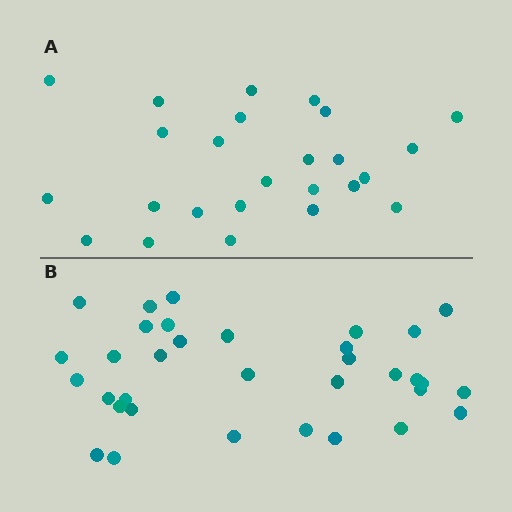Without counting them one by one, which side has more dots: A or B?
Region B (the bottom region) has more dots.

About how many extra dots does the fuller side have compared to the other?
Region B has roughly 8 or so more dots than region A.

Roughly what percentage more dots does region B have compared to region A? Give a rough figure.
About 35% more.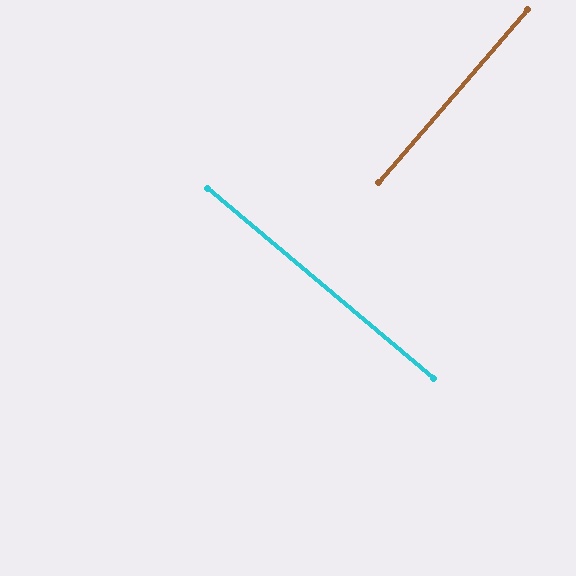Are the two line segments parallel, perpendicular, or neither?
Perpendicular — they meet at approximately 89°.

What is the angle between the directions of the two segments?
Approximately 89 degrees.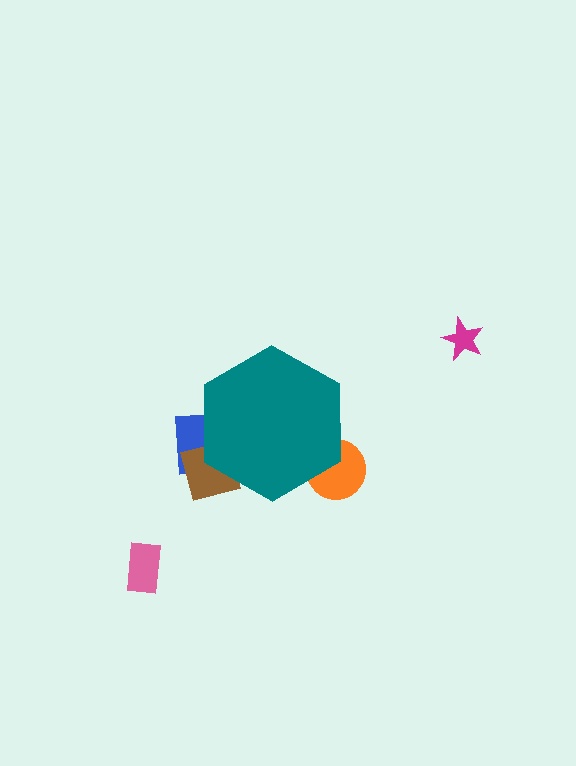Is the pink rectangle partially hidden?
No, the pink rectangle is fully visible.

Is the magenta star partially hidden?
No, the magenta star is fully visible.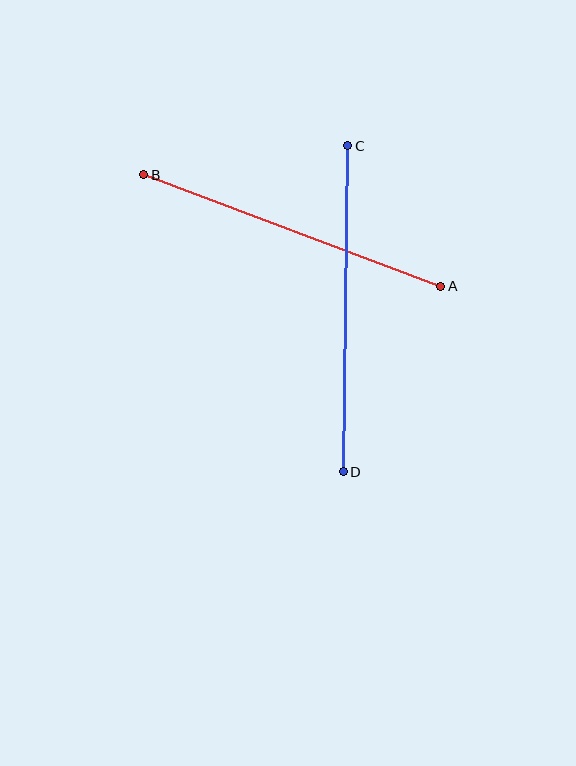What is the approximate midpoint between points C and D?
The midpoint is at approximately (346, 309) pixels.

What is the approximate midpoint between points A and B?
The midpoint is at approximately (292, 230) pixels.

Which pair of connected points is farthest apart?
Points C and D are farthest apart.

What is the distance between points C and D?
The distance is approximately 326 pixels.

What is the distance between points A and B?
The distance is approximately 317 pixels.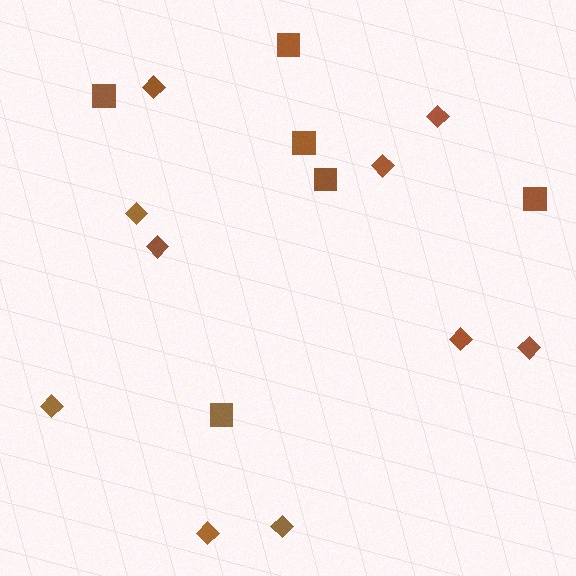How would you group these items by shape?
There are 2 groups: one group of squares (6) and one group of diamonds (10).